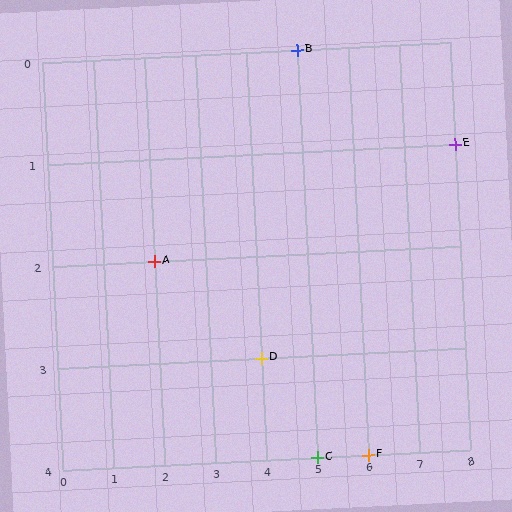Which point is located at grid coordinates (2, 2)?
Point A is at (2, 2).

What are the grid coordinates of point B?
Point B is at grid coordinates (5, 0).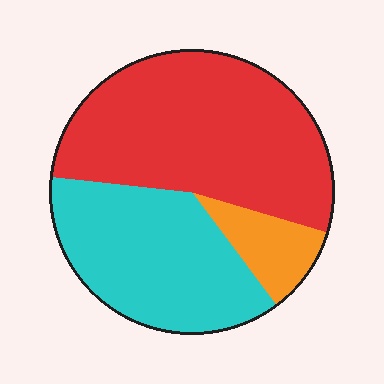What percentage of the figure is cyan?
Cyan takes up about three eighths (3/8) of the figure.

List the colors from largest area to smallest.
From largest to smallest: red, cyan, orange.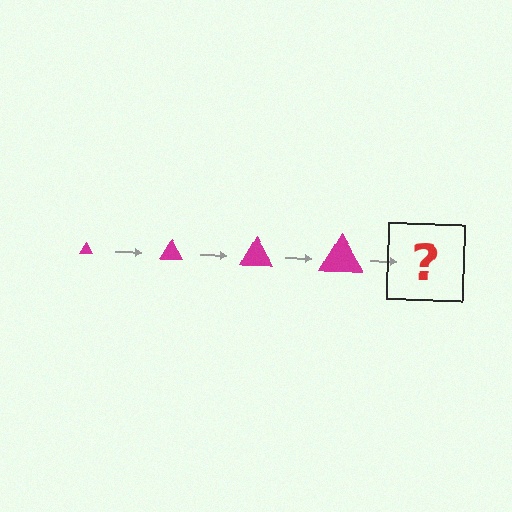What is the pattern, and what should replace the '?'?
The pattern is that the triangle gets progressively larger each step. The '?' should be a magenta triangle, larger than the previous one.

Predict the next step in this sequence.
The next step is a magenta triangle, larger than the previous one.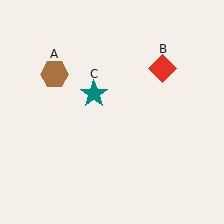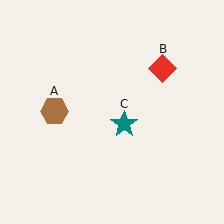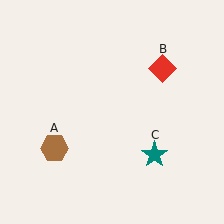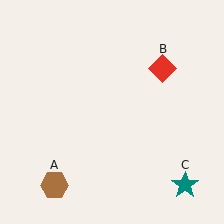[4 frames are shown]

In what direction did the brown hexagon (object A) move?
The brown hexagon (object A) moved down.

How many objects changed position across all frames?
2 objects changed position: brown hexagon (object A), teal star (object C).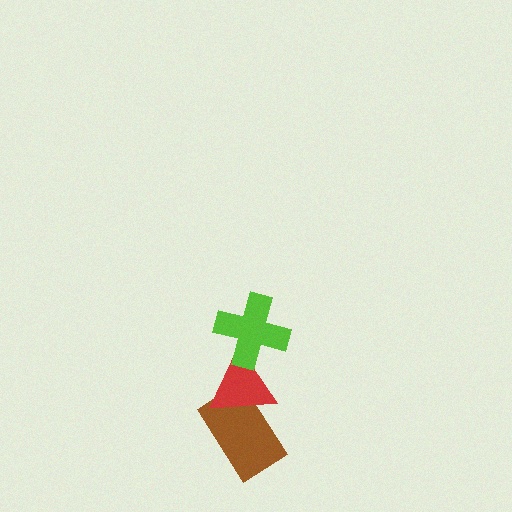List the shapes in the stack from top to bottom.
From top to bottom: the lime cross, the red triangle, the brown rectangle.